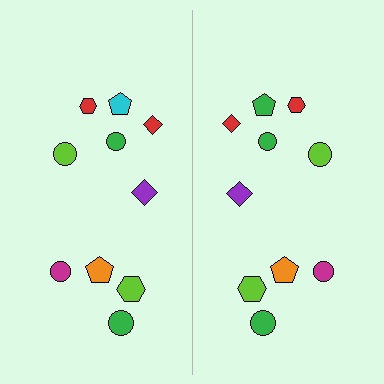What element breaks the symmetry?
The green pentagon on the right side breaks the symmetry — its mirror counterpart is cyan.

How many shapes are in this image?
There are 20 shapes in this image.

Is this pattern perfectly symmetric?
No, the pattern is not perfectly symmetric. The green pentagon on the right side breaks the symmetry — its mirror counterpart is cyan.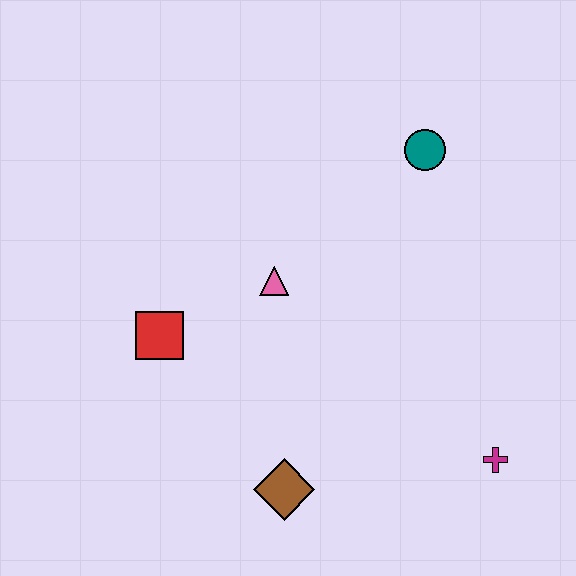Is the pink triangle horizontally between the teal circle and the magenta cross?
No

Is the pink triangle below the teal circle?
Yes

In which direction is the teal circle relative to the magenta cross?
The teal circle is above the magenta cross.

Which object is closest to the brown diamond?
The red square is closest to the brown diamond.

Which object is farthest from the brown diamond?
The teal circle is farthest from the brown diamond.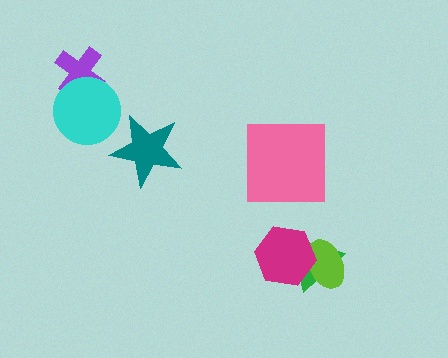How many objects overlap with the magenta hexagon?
2 objects overlap with the magenta hexagon.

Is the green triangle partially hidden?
Yes, it is partially covered by another shape.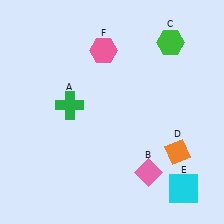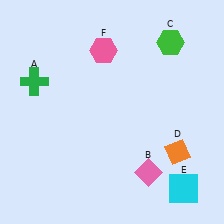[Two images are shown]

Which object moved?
The green cross (A) moved left.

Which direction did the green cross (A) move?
The green cross (A) moved left.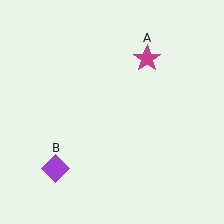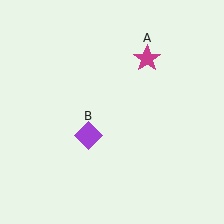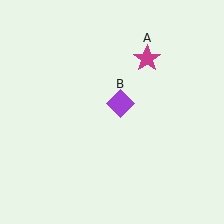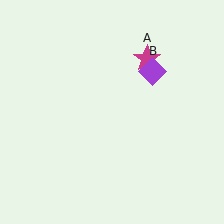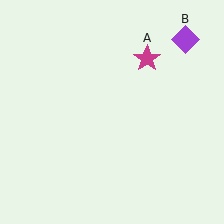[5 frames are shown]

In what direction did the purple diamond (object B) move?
The purple diamond (object B) moved up and to the right.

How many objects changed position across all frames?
1 object changed position: purple diamond (object B).